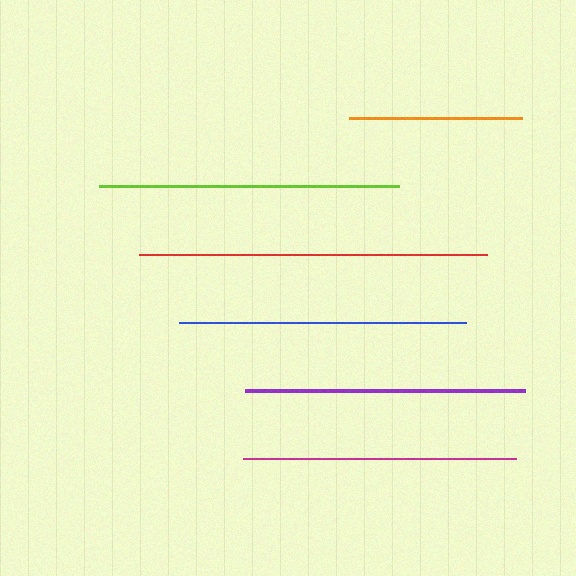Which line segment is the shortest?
The orange line is the shortest at approximately 173 pixels.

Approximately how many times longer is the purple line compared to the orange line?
The purple line is approximately 1.6 times the length of the orange line.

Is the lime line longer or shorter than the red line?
The red line is longer than the lime line.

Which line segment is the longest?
The red line is the longest at approximately 347 pixels.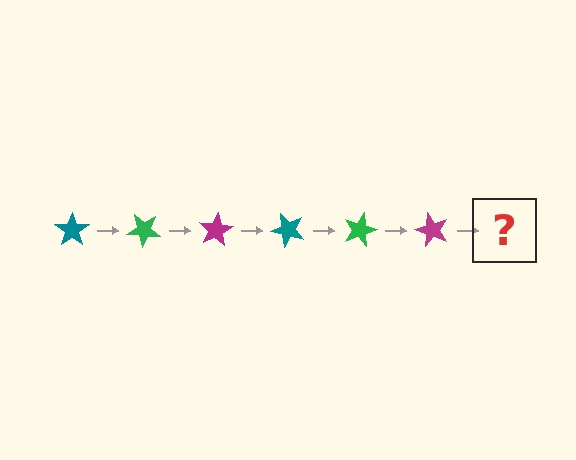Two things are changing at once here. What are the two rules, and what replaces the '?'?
The two rules are that it rotates 40 degrees each step and the color cycles through teal, green, and magenta. The '?' should be a teal star, rotated 240 degrees from the start.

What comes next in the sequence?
The next element should be a teal star, rotated 240 degrees from the start.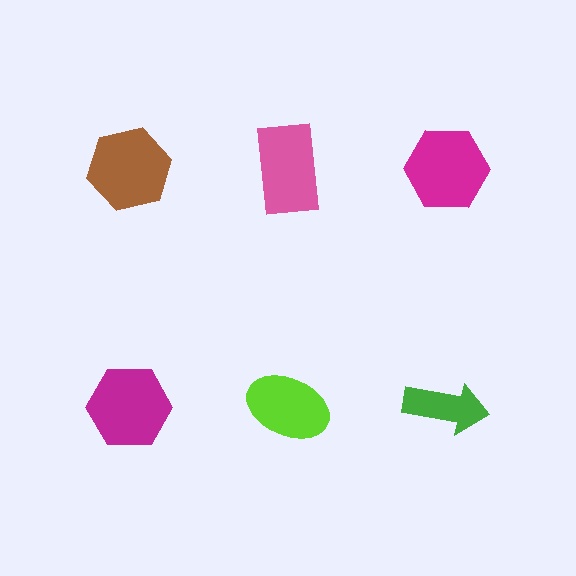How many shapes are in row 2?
3 shapes.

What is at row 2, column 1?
A magenta hexagon.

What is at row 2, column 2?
A lime ellipse.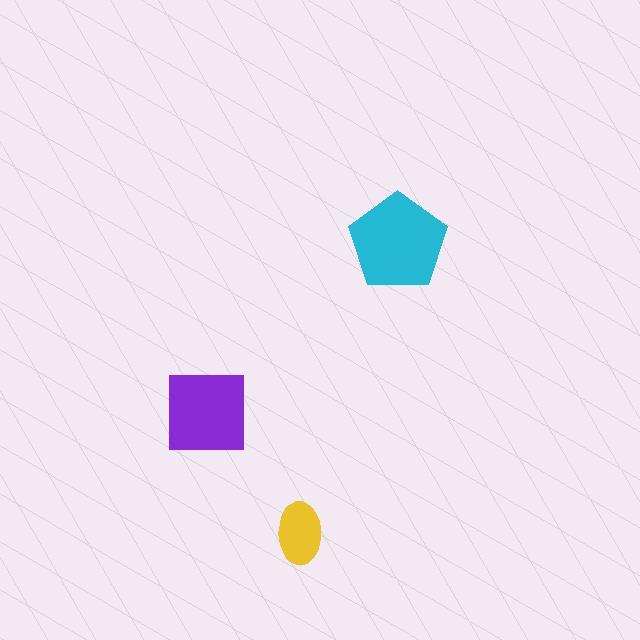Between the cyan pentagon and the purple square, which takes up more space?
The cyan pentagon.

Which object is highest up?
The cyan pentagon is topmost.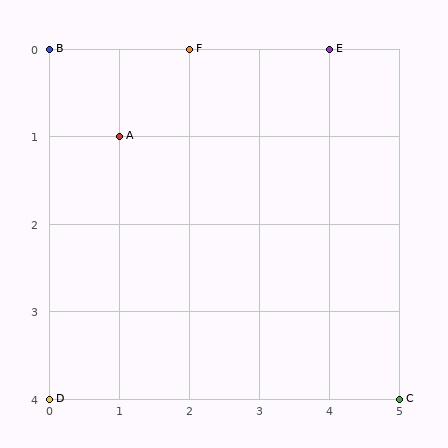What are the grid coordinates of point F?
Point F is at grid coordinates (2, 0).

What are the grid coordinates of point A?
Point A is at grid coordinates (1, 1).